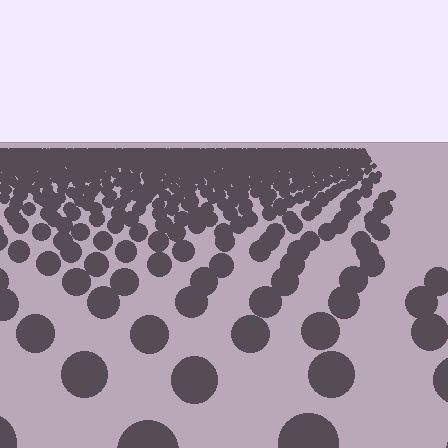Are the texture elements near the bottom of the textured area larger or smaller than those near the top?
Larger. Near the bottom, elements are closer to the viewer and appear at a bigger on-screen size.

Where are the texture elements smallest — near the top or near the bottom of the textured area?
Near the top.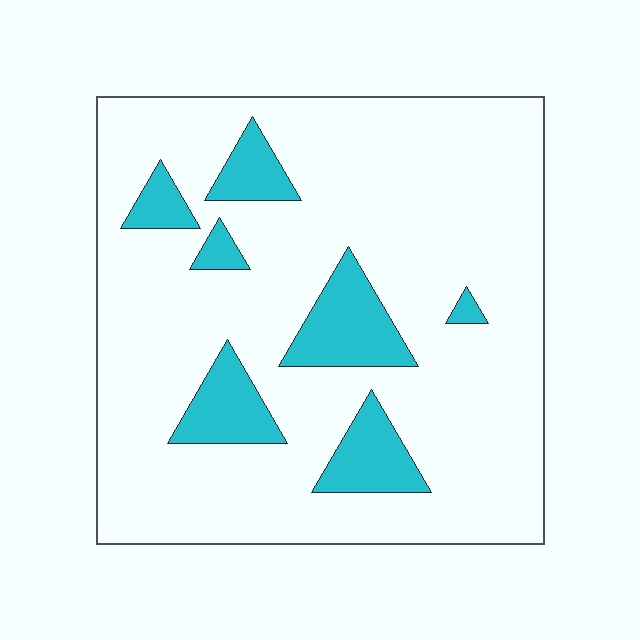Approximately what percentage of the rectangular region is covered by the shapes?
Approximately 15%.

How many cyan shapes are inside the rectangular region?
7.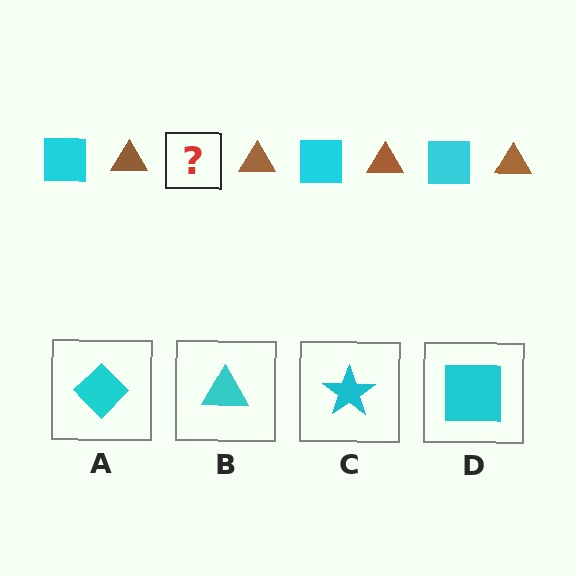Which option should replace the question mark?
Option D.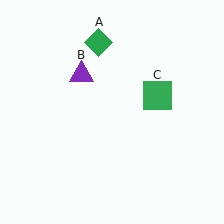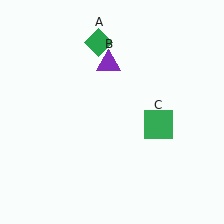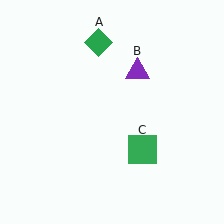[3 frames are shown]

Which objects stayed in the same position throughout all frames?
Green diamond (object A) remained stationary.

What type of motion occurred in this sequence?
The purple triangle (object B), green square (object C) rotated clockwise around the center of the scene.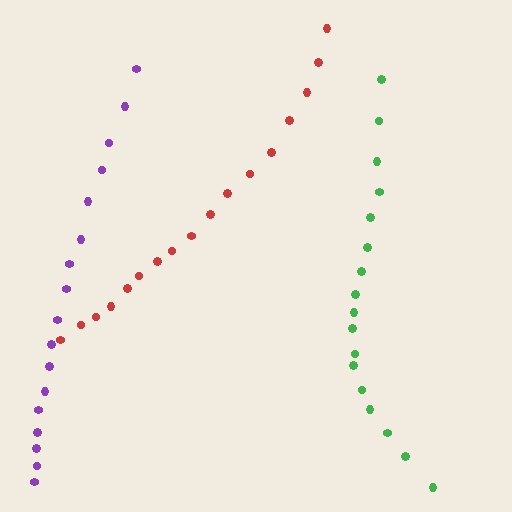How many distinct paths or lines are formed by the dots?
There are 3 distinct paths.